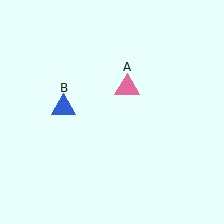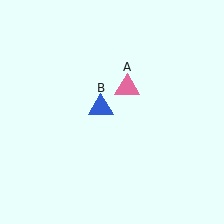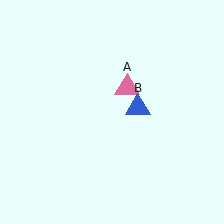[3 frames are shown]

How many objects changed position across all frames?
1 object changed position: blue triangle (object B).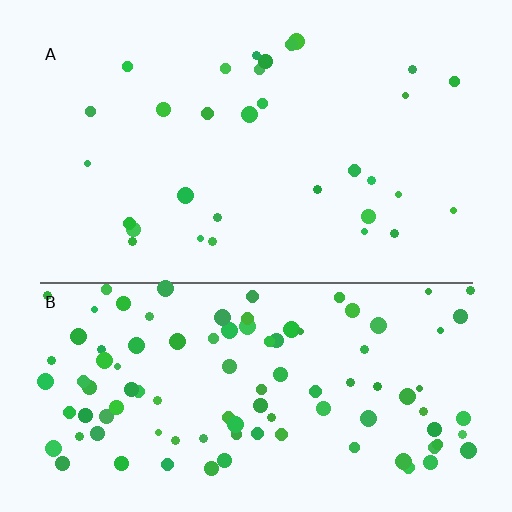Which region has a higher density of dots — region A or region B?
B (the bottom).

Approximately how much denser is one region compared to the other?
Approximately 3.3× — region B over region A.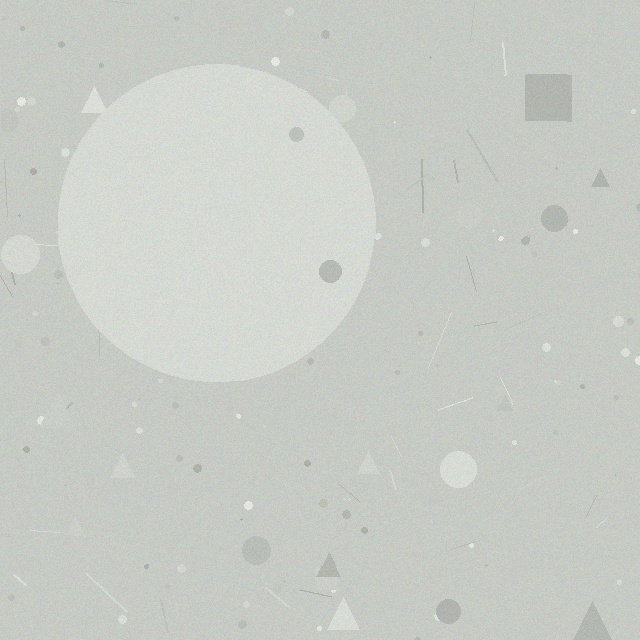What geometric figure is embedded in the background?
A circle is embedded in the background.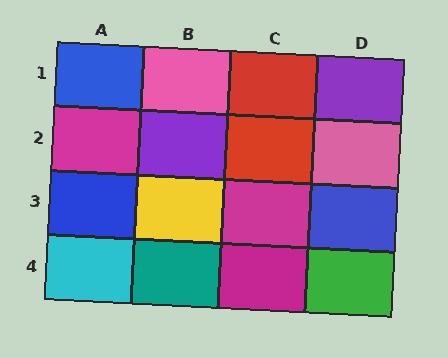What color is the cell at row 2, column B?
Purple.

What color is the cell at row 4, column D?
Green.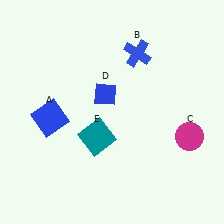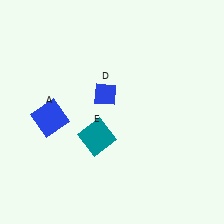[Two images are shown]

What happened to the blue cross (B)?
The blue cross (B) was removed in Image 2. It was in the top-right area of Image 1.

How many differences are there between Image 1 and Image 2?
There are 2 differences between the two images.